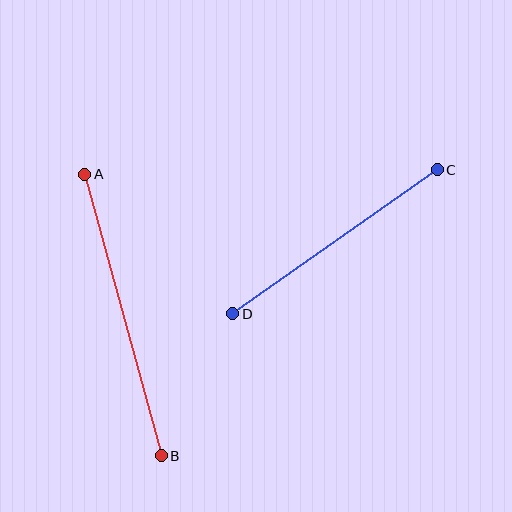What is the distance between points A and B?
The distance is approximately 292 pixels.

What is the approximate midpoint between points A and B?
The midpoint is at approximately (123, 315) pixels.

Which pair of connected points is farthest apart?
Points A and B are farthest apart.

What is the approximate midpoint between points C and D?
The midpoint is at approximately (335, 242) pixels.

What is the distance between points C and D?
The distance is approximately 250 pixels.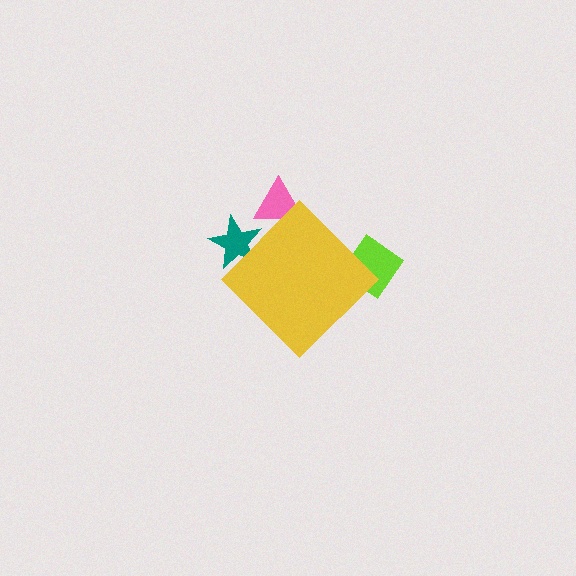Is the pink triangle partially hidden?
Yes, the pink triangle is partially hidden behind the yellow diamond.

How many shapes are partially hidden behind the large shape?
3 shapes are partially hidden.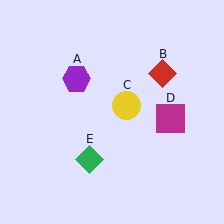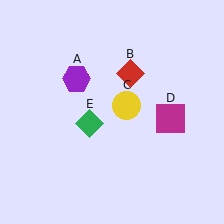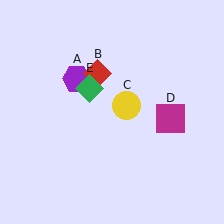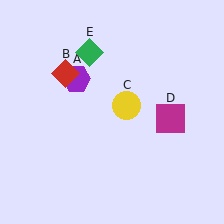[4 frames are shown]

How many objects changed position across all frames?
2 objects changed position: red diamond (object B), green diamond (object E).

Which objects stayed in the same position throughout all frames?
Purple hexagon (object A) and yellow circle (object C) and magenta square (object D) remained stationary.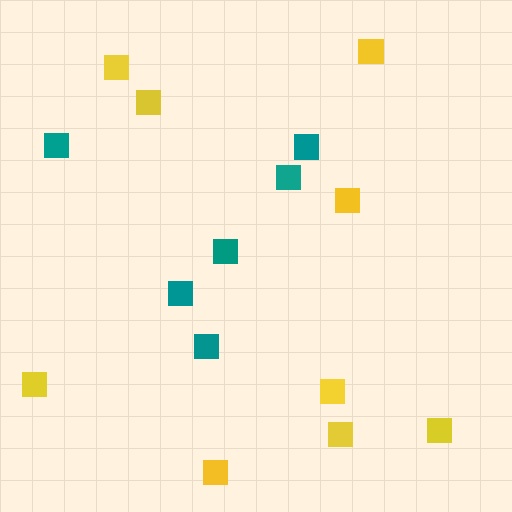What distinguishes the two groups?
There are 2 groups: one group of teal squares (6) and one group of yellow squares (9).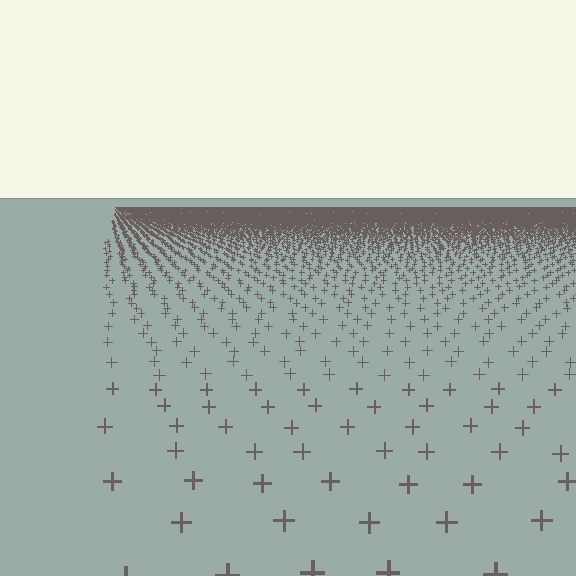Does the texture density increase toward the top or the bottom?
Density increases toward the top.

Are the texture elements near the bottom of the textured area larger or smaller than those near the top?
Larger. Near the bottom, elements are closer to the viewer and appear at a bigger on-screen size.